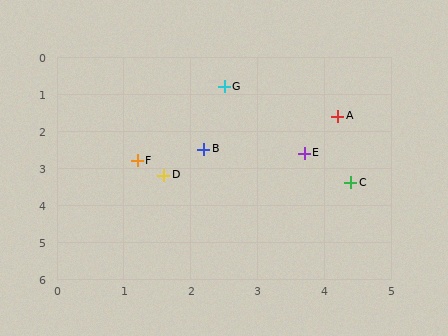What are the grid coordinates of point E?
Point E is at approximately (3.7, 2.6).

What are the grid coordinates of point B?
Point B is at approximately (2.2, 2.5).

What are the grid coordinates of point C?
Point C is at approximately (4.4, 3.4).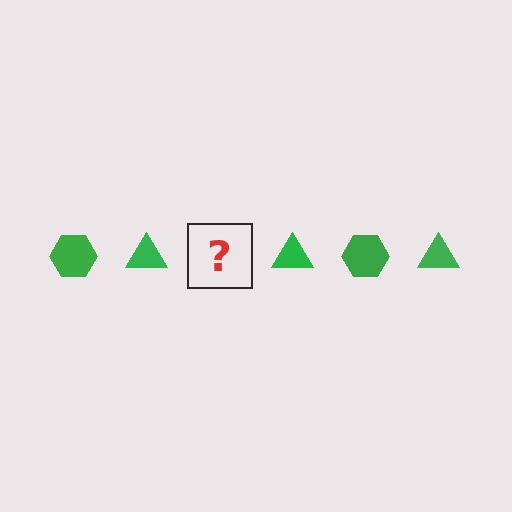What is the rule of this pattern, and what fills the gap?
The rule is that the pattern cycles through hexagon, triangle shapes in green. The gap should be filled with a green hexagon.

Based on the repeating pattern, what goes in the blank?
The blank should be a green hexagon.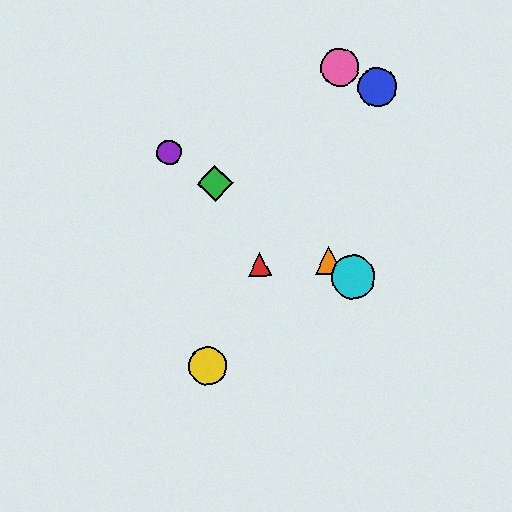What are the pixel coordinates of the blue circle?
The blue circle is at (377, 87).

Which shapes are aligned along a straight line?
The green diamond, the purple circle, the orange triangle, the cyan circle are aligned along a straight line.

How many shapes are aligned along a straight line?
4 shapes (the green diamond, the purple circle, the orange triangle, the cyan circle) are aligned along a straight line.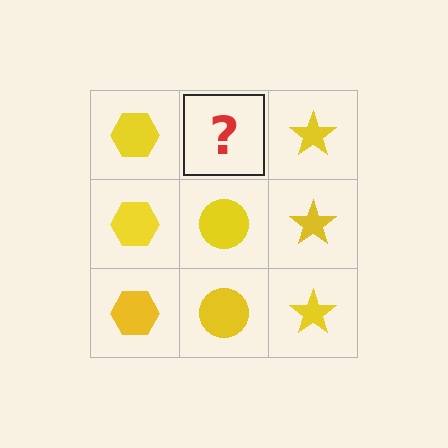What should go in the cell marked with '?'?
The missing cell should contain a yellow circle.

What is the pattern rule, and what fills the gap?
The rule is that each column has a consistent shape. The gap should be filled with a yellow circle.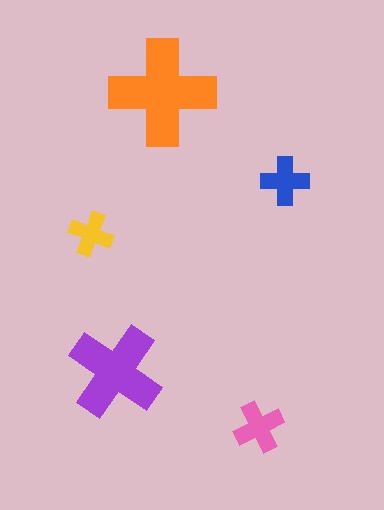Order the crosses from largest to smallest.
the orange one, the purple one, the pink one, the blue one, the yellow one.